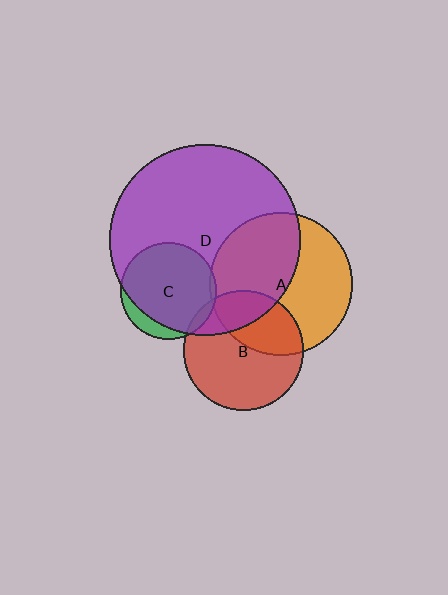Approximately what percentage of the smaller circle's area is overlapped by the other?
Approximately 25%.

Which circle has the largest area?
Circle D (purple).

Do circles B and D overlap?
Yes.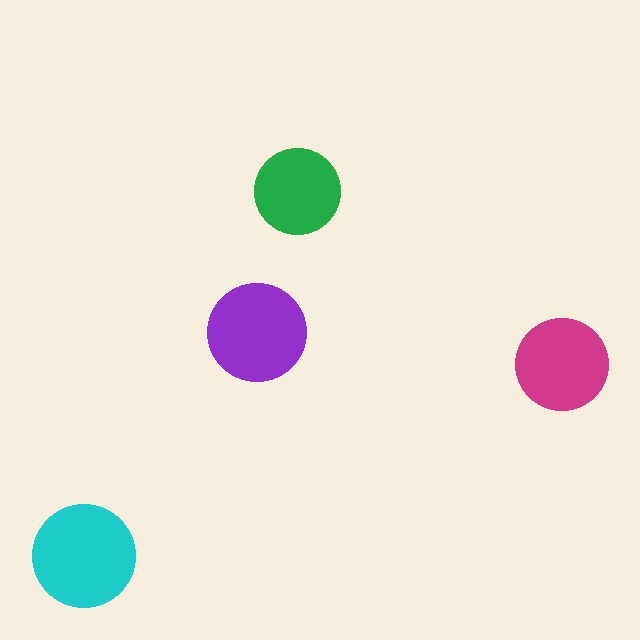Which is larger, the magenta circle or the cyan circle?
The cyan one.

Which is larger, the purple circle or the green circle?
The purple one.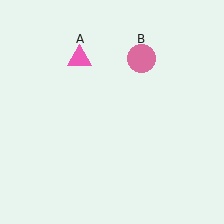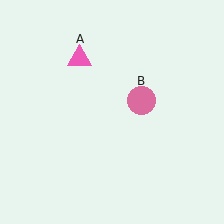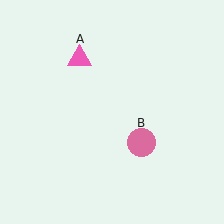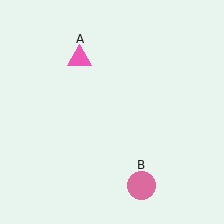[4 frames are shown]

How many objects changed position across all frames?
1 object changed position: pink circle (object B).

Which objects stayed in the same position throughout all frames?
Pink triangle (object A) remained stationary.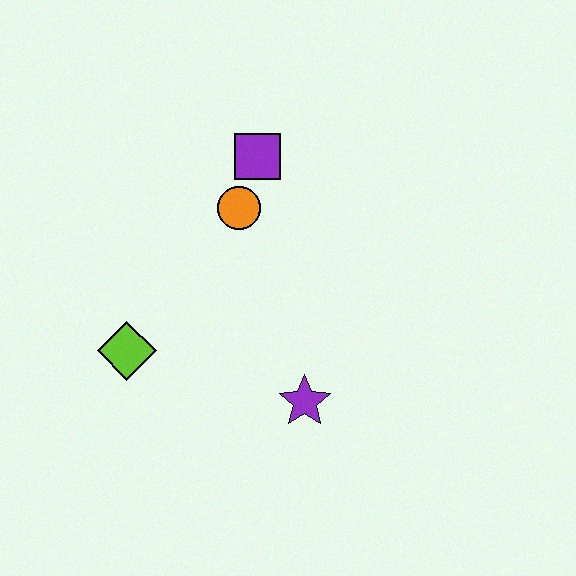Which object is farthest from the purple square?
The purple star is farthest from the purple square.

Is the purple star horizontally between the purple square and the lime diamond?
No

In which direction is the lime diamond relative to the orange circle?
The lime diamond is below the orange circle.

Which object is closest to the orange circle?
The purple square is closest to the orange circle.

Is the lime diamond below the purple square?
Yes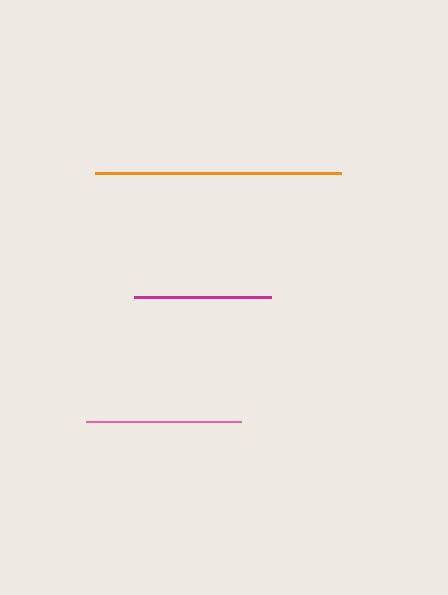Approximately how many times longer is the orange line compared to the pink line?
The orange line is approximately 1.6 times the length of the pink line.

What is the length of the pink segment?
The pink segment is approximately 155 pixels long.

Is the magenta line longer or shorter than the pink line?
The pink line is longer than the magenta line.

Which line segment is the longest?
The orange line is the longest at approximately 246 pixels.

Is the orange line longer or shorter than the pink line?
The orange line is longer than the pink line.